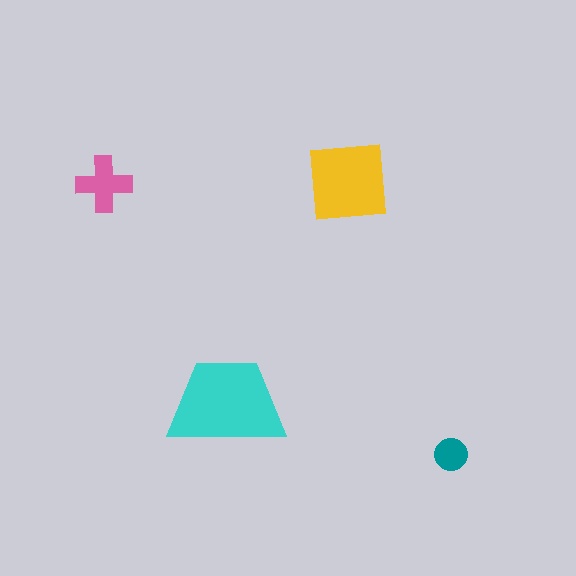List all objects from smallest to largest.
The teal circle, the pink cross, the yellow square, the cyan trapezoid.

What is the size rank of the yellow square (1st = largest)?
2nd.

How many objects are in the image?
There are 4 objects in the image.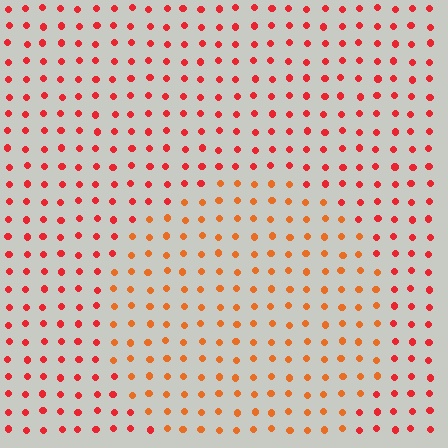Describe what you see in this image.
The image is filled with small red elements in a uniform arrangement. A circle-shaped region is visible where the elements are tinted to a slightly different hue, forming a subtle color boundary.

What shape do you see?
I see a circle.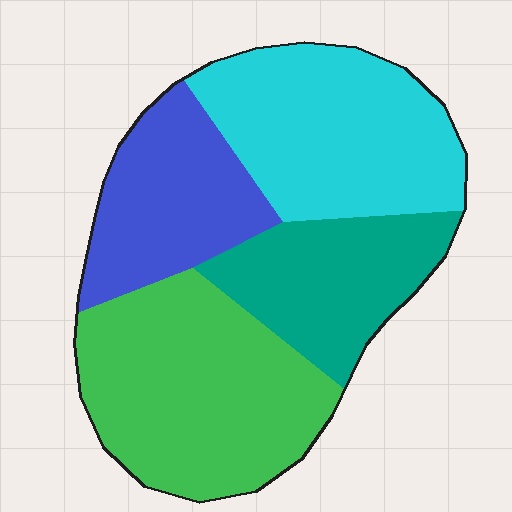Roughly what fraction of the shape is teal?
Teal takes up about one fifth (1/5) of the shape.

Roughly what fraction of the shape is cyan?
Cyan covers 28% of the shape.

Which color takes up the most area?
Green, at roughly 35%.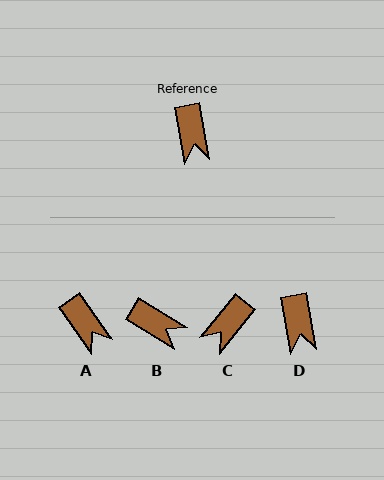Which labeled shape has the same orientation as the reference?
D.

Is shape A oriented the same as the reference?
No, it is off by about 26 degrees.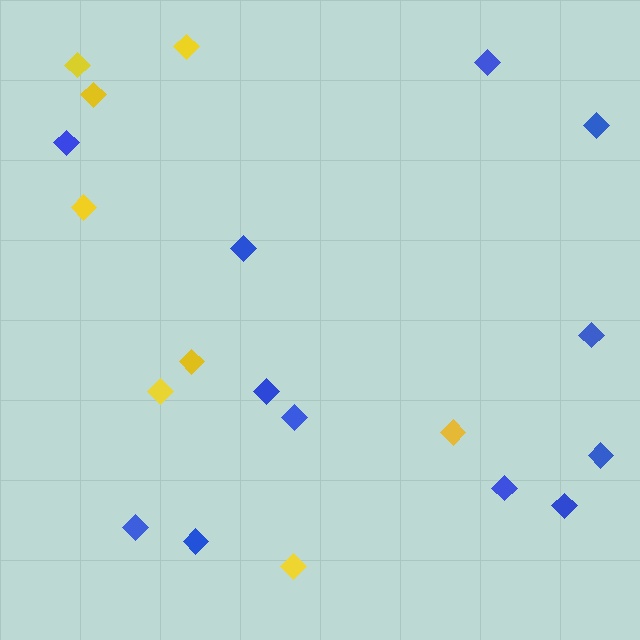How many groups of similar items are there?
There are 2 groups: one group of blue diamonds (12) and one group of yellow diamonds (8).